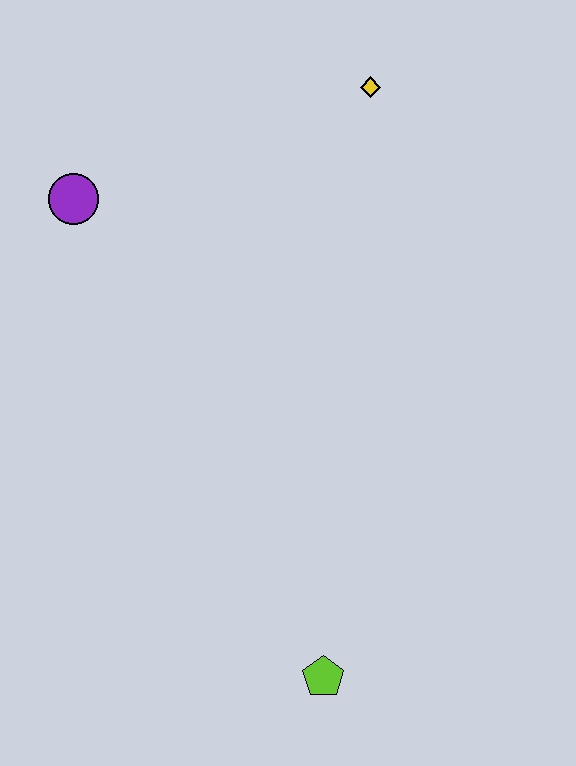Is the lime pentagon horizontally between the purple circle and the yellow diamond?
Yes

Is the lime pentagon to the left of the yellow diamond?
Yes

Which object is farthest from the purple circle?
The lime pentagon is farthest from the purple circle.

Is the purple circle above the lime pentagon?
Yes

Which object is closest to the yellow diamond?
The purple circle is closest to the yellow diamond.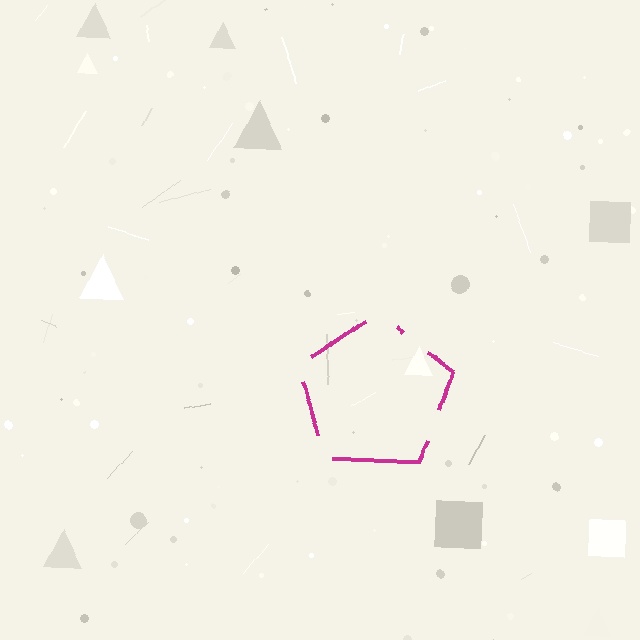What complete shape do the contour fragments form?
The contour fragments form a pentagon.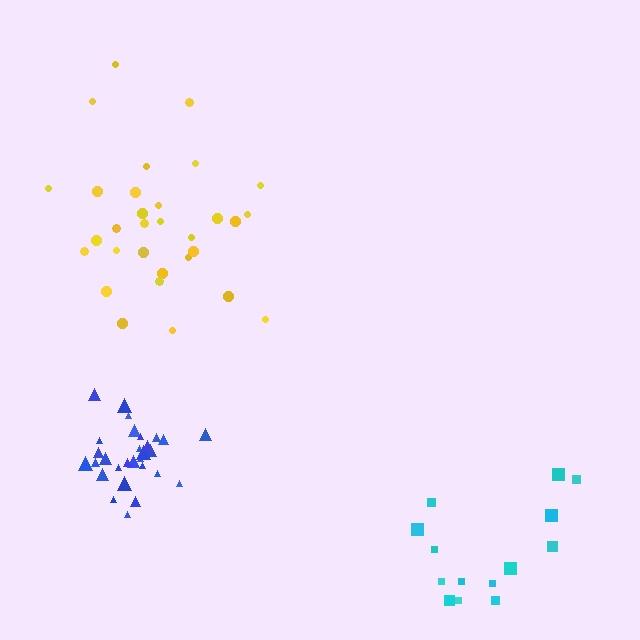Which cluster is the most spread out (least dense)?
Cyan.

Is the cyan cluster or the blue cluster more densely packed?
Blue.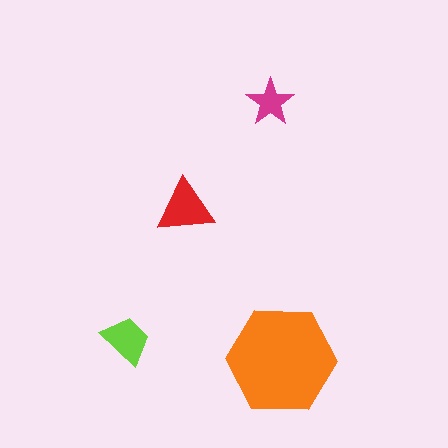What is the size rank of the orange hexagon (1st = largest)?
1st.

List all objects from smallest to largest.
The magenta star, the lime trapezoid, the red triangle, the orange hexagon.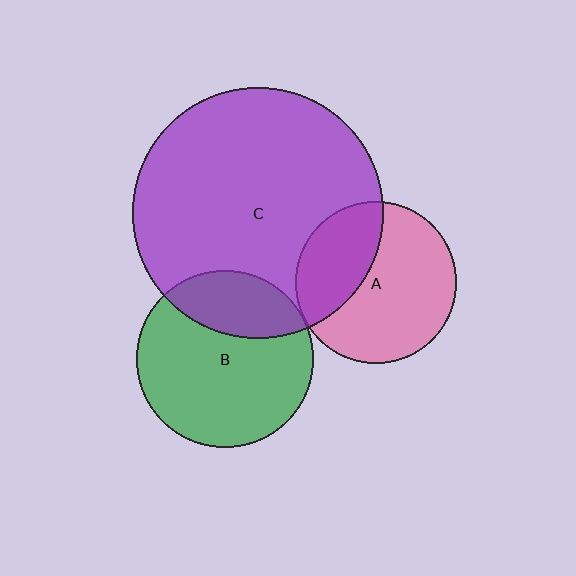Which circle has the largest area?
Circle C (purple).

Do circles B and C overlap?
Yes.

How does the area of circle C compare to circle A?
Approximately 2.4 times.